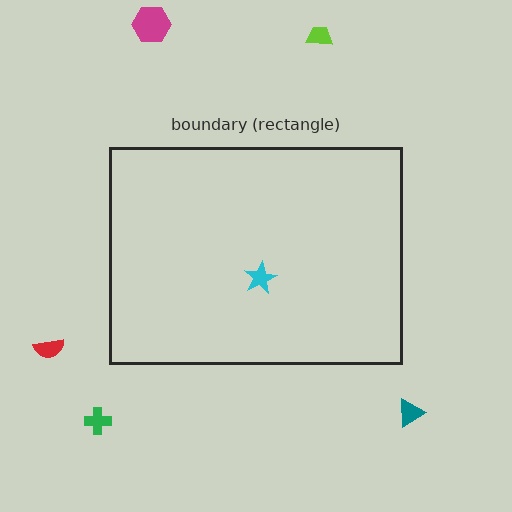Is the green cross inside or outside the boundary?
Outside.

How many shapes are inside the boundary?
1 inside, 5 outside.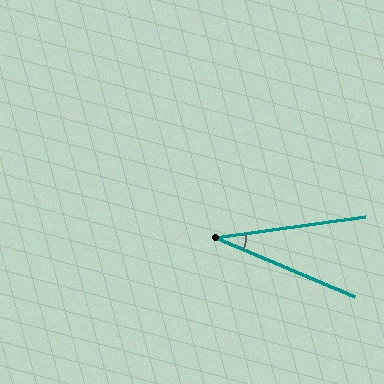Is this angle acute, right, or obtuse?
It is acute.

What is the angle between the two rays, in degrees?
Approximately 31 degrees.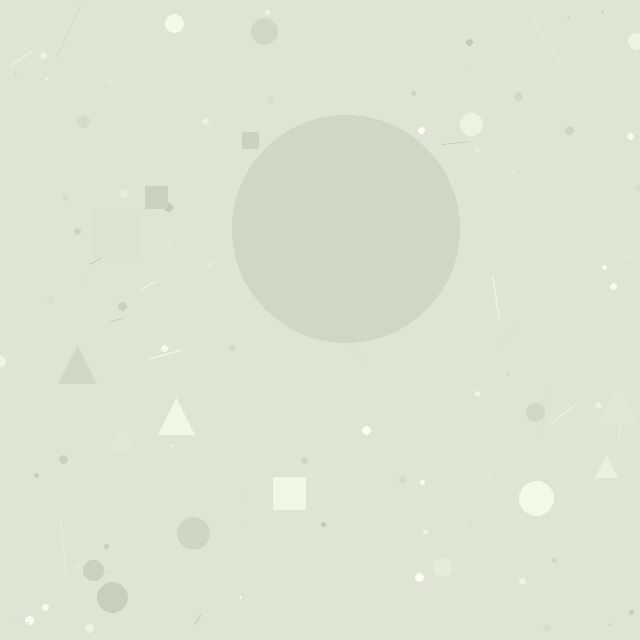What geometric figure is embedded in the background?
A circle is embedded in the background.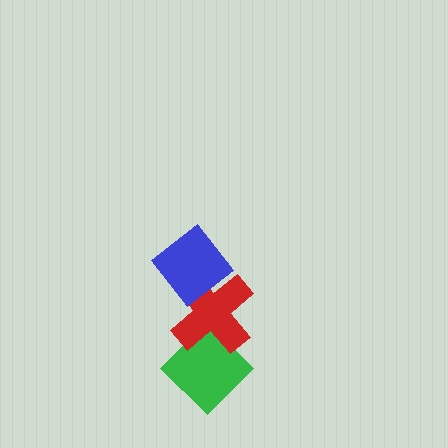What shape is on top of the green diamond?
The red cross is on top of the green diamond.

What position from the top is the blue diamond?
The blue diamond is 1st from the top.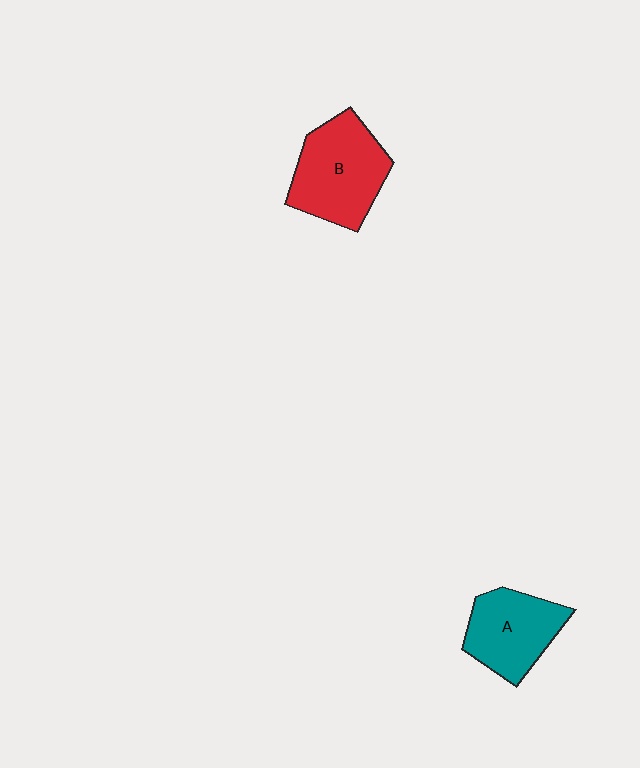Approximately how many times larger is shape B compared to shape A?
Approximately 1.2 times.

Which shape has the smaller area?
Shape A (teal).